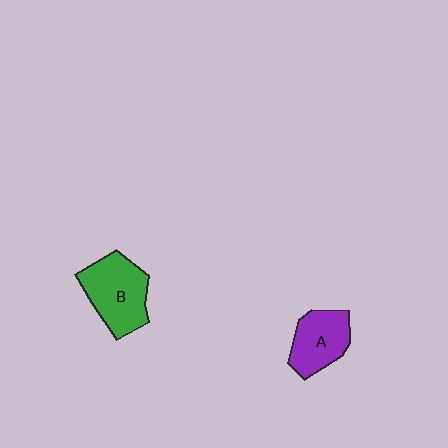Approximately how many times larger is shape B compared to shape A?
Approximately 1.3 times.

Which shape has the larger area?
Shape B (green).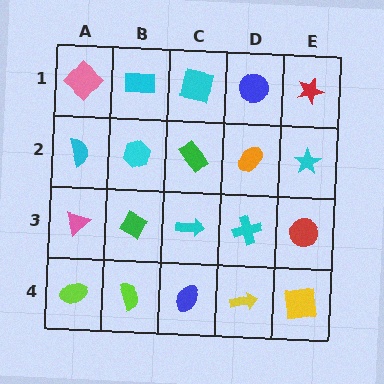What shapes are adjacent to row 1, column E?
A cyan star (row 2, column E), a blue circle (row 1, column D).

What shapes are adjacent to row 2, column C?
A cyan square (row 1, column C), a cyan arrow (row 3, column C), a cyan hexagon (row 2, column B), an orange ellipse (row 2, column D).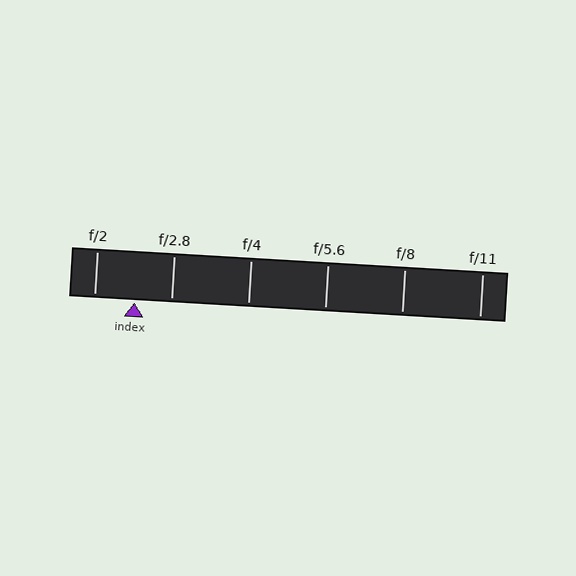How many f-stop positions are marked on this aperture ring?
There are 6 f-stop positions marked.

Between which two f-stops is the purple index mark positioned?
The index mark is between f/2 and f/2.8.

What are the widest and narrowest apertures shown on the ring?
The widest aperture shown is f/2 and the narrowest is f/11.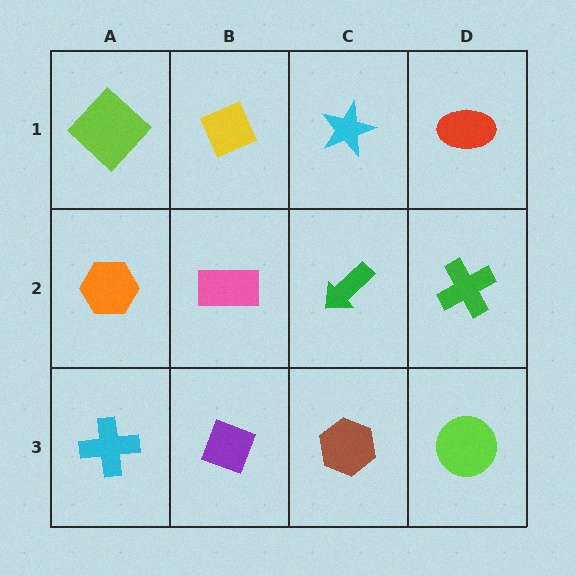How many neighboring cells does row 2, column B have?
4.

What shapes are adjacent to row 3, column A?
An orange hexagon (row 2, column A), a purple diamond (row 3, column B).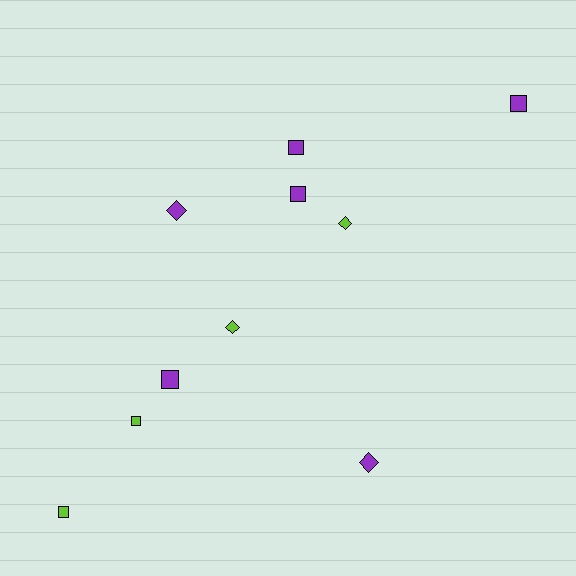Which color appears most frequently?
Purple, with 6 objects.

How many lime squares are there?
There are 2 lime squares.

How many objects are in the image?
There are 10 objects.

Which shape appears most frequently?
Square, with 6 objects.